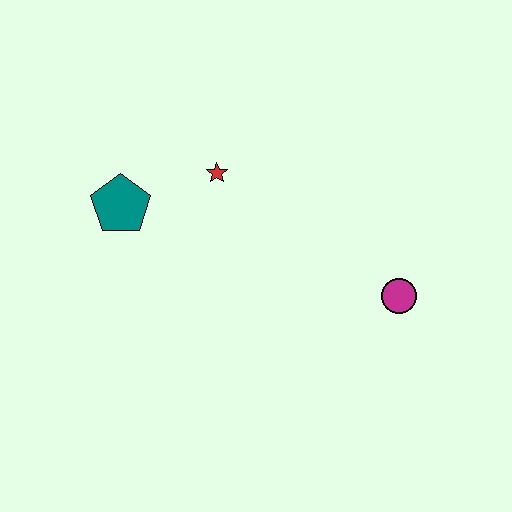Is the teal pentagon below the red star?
Yes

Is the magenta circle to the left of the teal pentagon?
No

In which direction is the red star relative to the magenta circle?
The red star is to the left of the magenta circle.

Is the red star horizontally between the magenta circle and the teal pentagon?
Yes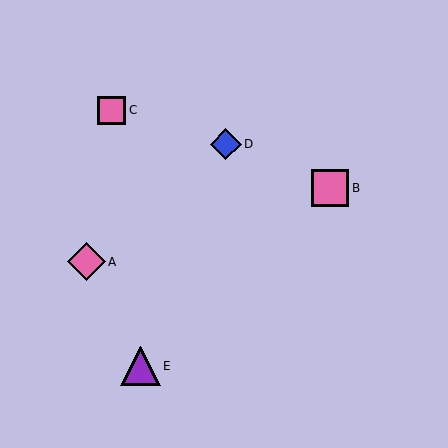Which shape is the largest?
The purple triangle (labeled E) is the largest.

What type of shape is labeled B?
Shape B is a pink square.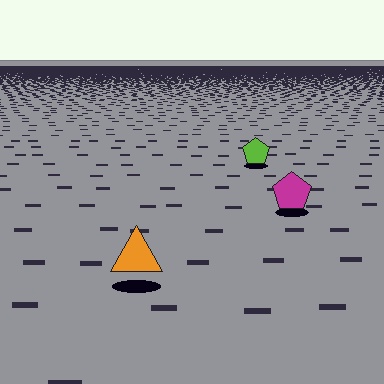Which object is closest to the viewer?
The orange triangle is closest. The texture marks near it are larger and more spread out.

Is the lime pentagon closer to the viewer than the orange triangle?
No. The orange triangle is closer — you can tell from the texture gradient: the ground texture is coarser near it.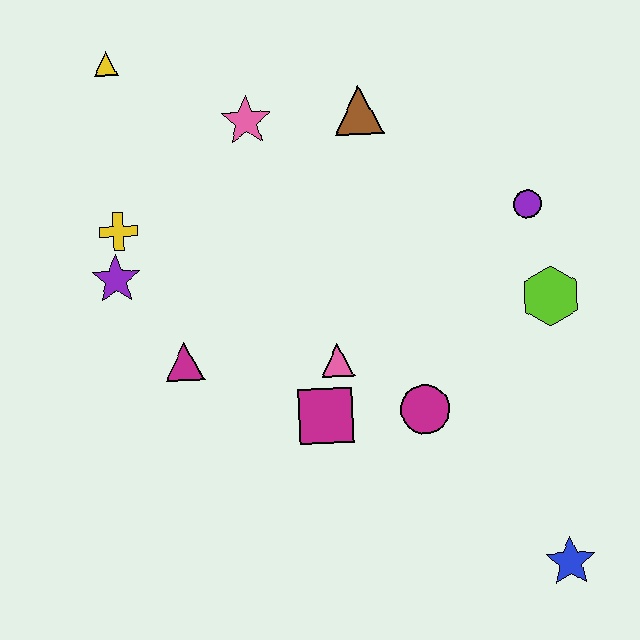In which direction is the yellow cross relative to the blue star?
The yellow cross is to the left of the blue star.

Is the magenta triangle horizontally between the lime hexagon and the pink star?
No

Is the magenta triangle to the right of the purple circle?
No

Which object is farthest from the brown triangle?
The blue star is farthest from the brown triangle.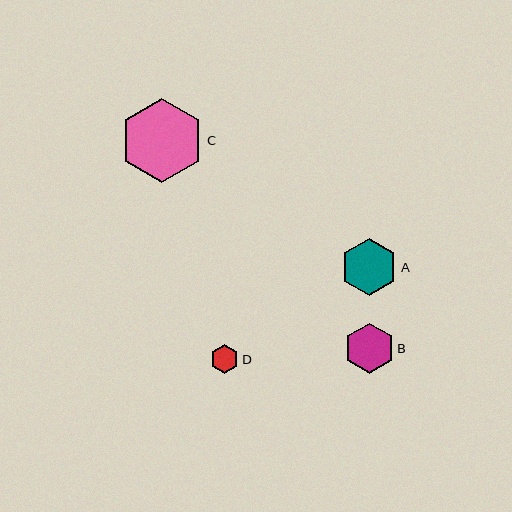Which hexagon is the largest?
Hexagon C is the largest with a size of approximately 84 pixels.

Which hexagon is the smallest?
Hexagon D is the smallest with a size of approximately 29 pixels.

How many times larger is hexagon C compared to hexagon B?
Hexagon C is approximately 1.7 times the size of hexagon B.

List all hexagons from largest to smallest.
From largest to smallest: C, A, B, D.